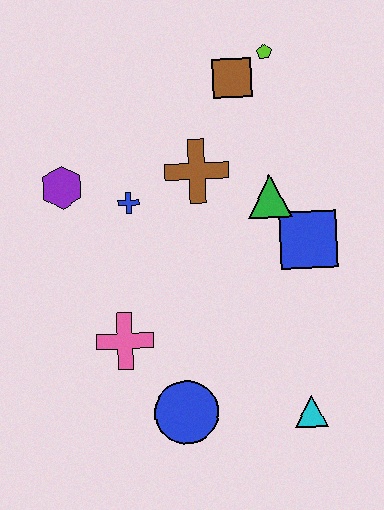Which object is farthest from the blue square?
The purple hexagon is farthest from the blue square.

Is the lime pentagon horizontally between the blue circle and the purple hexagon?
No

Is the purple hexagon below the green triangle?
No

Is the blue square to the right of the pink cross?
Yes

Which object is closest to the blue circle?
The pink cross is closest to the blue circle.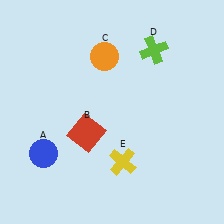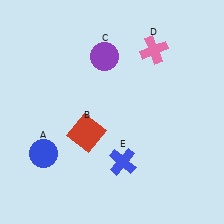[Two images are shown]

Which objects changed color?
C changed from orange to purple. D changed from lime to pink. E changed from yellow to blue.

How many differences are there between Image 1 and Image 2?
There are 3 differences between the two images.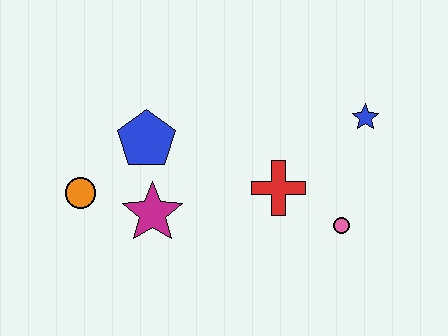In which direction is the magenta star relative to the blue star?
The magenta star is to the left of the blue star.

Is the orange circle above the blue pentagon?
No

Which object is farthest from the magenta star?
The blue star is farthest from the magenta star.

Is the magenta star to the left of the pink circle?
Yes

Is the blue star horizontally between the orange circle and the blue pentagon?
No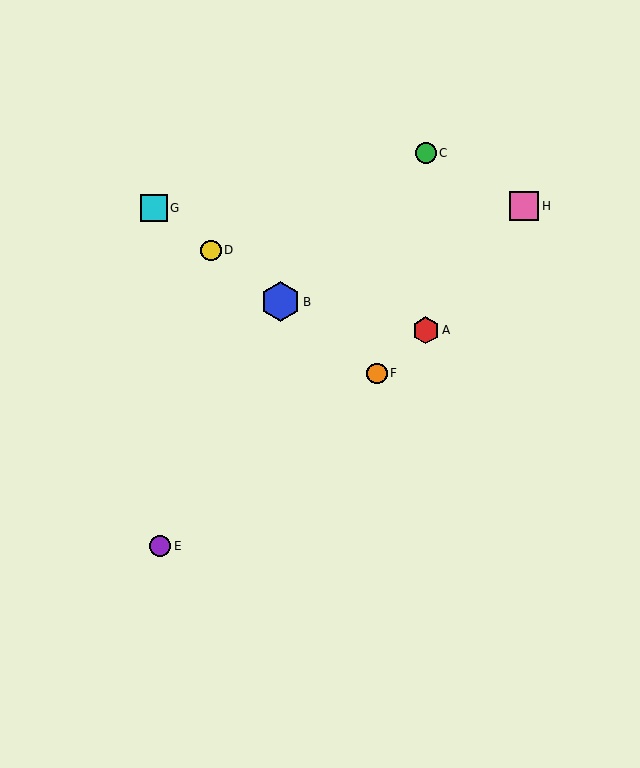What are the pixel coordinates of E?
Object E is at (160, 546).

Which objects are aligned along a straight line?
Objects B, D, F, G are aligned along a straight line.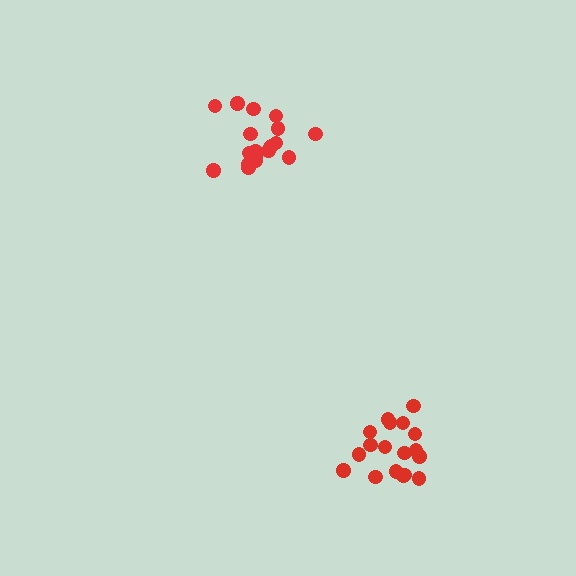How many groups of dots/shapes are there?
There are 2 groups.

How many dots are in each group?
Group 1: 19 dots, Group 2: 18 dots (37 total).